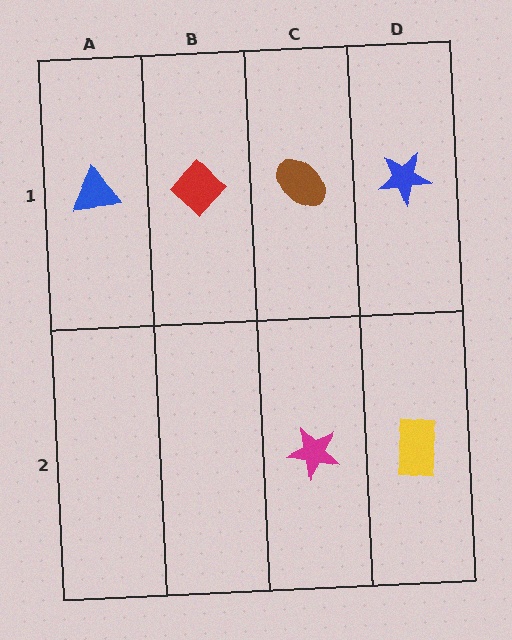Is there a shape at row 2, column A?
No, that cell is empty.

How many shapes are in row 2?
2 shapes.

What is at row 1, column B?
A red diamond.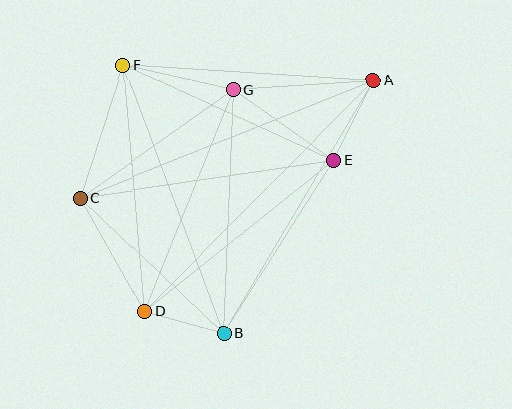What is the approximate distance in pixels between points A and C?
The distance between A and C is approximately 316 pixels.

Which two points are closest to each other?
Points B and D are closest to each other.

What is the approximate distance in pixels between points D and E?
The distance between D and E is approximately 242 pixels.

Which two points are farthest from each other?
Points A and D are farthest from each other.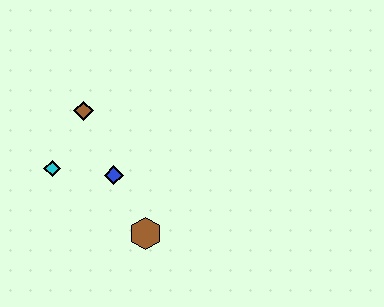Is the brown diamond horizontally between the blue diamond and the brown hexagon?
No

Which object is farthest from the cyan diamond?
The brown hexagon is farthest from the cyan diamond.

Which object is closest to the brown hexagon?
The blue diamond is closest to the brown hexagon.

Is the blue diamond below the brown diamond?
Yes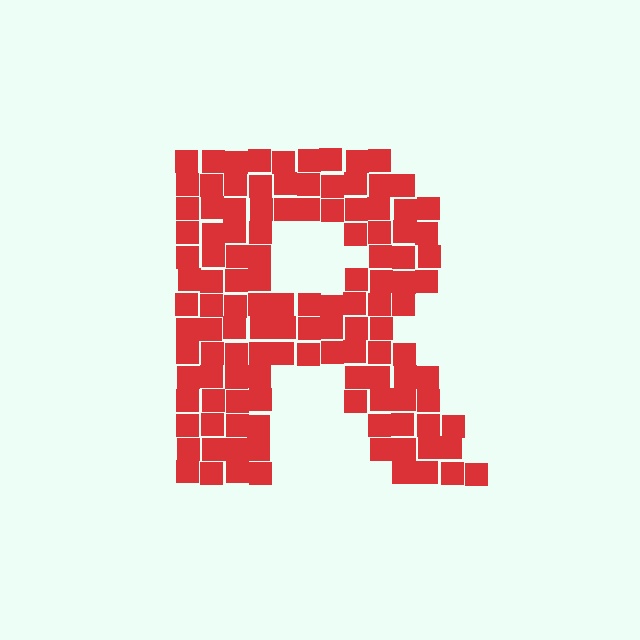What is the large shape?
The large shape is the letter R.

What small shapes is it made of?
It is made of small squares.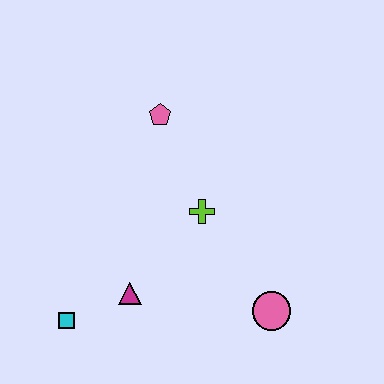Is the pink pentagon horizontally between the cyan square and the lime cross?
Yes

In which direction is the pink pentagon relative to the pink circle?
The pink pentagon is above the pink circle.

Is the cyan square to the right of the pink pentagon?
No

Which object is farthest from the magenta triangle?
The pink pentagon is farthest from the magenta triangle.